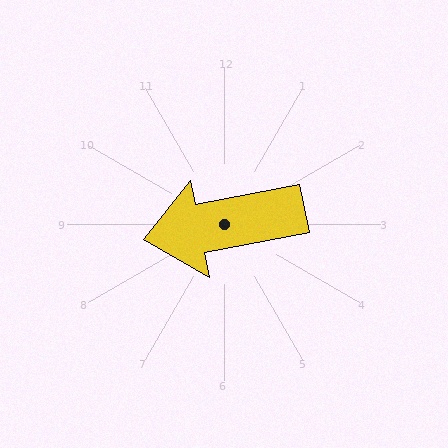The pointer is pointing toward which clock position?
Roughly 9 o'clock.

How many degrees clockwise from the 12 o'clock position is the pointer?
Approximately 259 degrees.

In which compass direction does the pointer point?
West.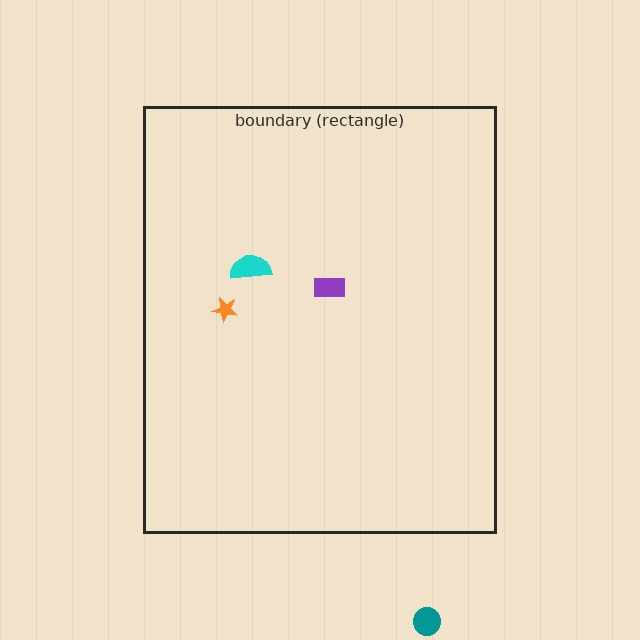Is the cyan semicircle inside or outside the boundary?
Inside.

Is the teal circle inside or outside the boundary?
Outside.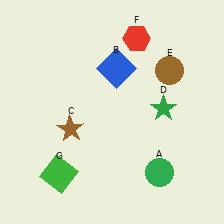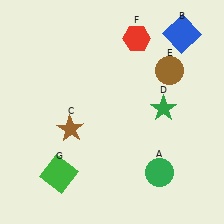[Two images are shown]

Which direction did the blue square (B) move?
The blue square (B) moved right.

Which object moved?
The blue square (B) moved right.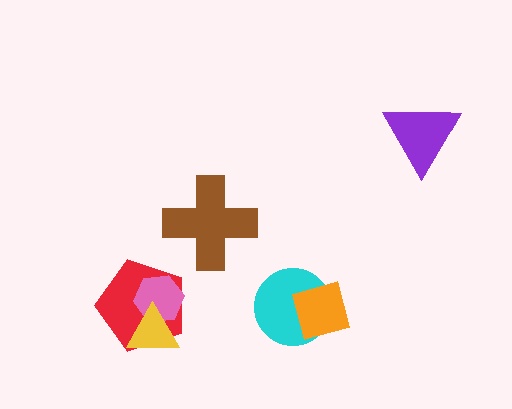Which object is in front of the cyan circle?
The orange square is in front of the cyan circle.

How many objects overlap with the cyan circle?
1 object overlaps with the cyan circle.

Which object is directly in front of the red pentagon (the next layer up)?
The pink hexagon is directly in front of the red pentagon.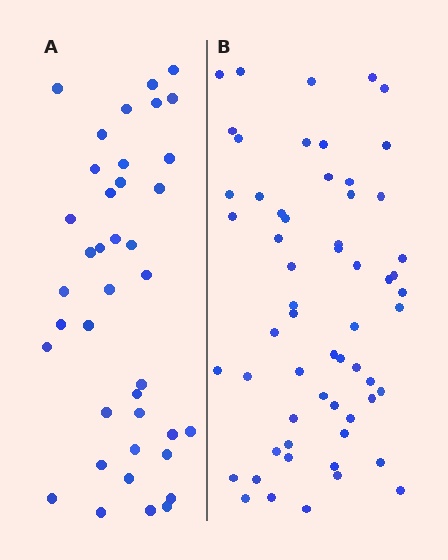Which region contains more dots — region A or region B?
Region B (the right region) has more dots.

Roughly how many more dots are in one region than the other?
Region B has approximately 20 more dots than region A.